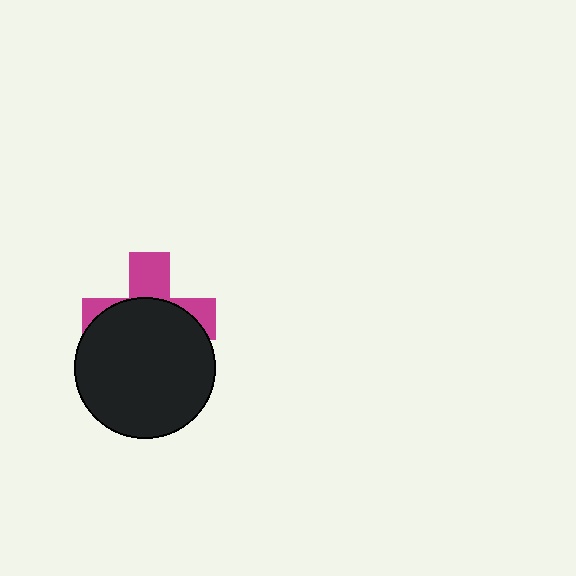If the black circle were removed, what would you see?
You would see the complete magenta cross.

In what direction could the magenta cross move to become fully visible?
The magenta cross could move up. That would shift it out from behind the black circle entirely.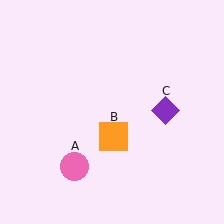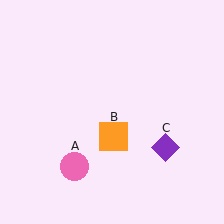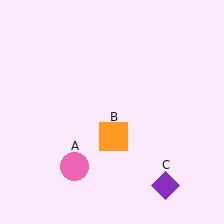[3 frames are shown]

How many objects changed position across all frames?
1 object changed position: purple diamond (object C).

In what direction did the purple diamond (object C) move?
The purple diamond (object C) moved down.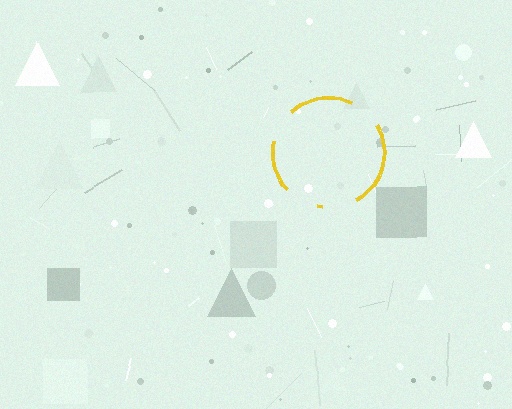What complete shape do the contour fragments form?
The contour fragments form a circle.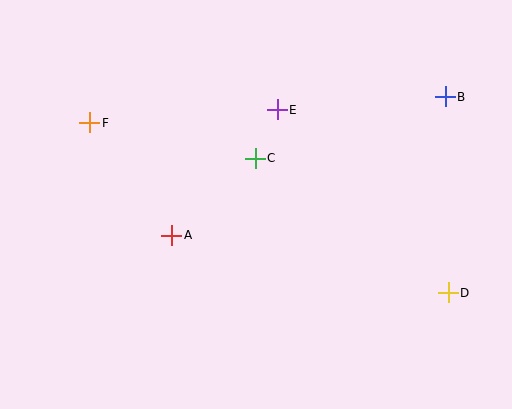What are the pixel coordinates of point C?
Point C is at (255, 158).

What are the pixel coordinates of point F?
Point F is at (90, 123).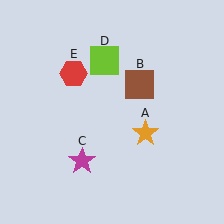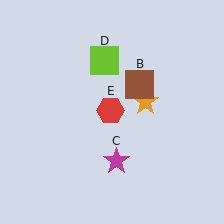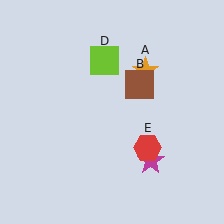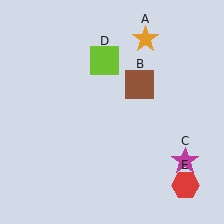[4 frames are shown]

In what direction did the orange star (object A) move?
The orange star (object A) moved up.